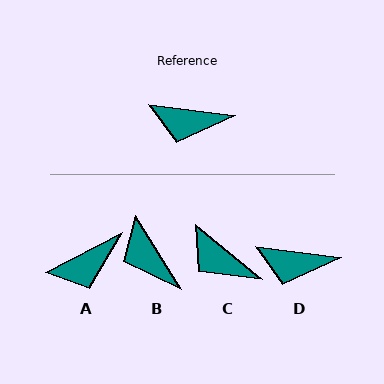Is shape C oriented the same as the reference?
No, it is off by about 32 degrees.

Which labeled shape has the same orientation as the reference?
D.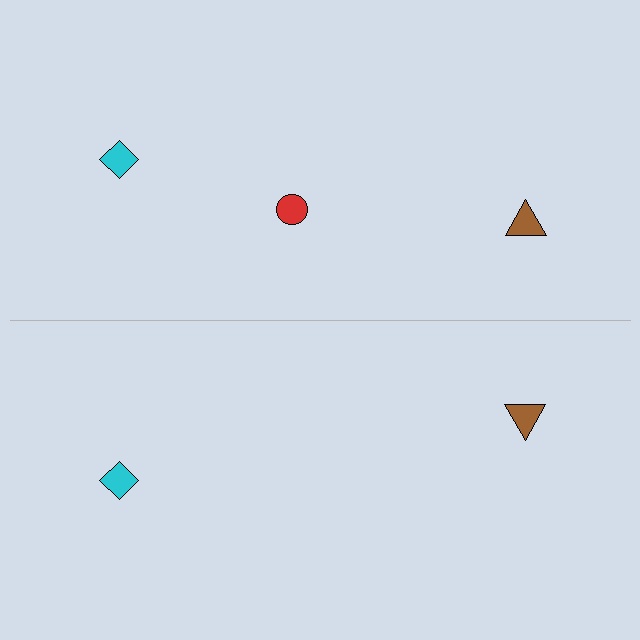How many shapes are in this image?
There are 5 shapes in this image.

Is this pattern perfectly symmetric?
No, the pattern is not perfectly symmetric. A red circle is missing from the bottom side.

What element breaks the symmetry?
A red circle is missing from the bottom side.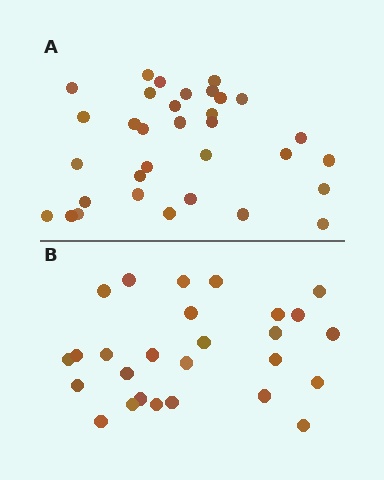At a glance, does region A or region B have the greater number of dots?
Region A (the top region) has more dots.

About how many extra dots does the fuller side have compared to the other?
Region A has about 6 more dots than region B.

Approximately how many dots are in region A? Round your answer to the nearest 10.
About 30 dots. (The exact count is 33, which rounds to 30.)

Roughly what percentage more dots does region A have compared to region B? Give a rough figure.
About 20% more.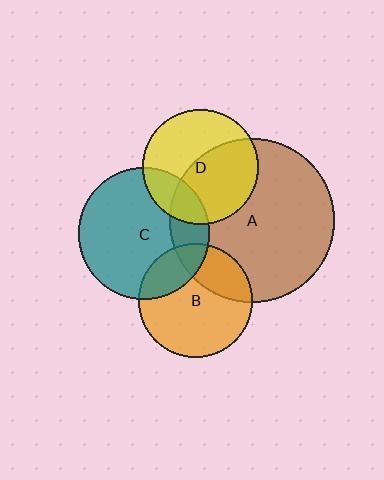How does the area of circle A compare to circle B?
Approximately 2.1 times.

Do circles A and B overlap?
Yes.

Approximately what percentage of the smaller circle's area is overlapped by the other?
Approximately 25%.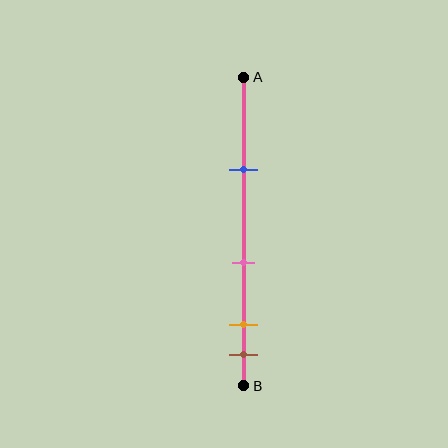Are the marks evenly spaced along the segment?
No, the marks are not evenly spaced.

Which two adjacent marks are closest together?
The orange and brown marks are the closest adjacent pair.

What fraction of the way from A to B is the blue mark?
The blue mark is approximately 30% (0.3) of the way from A to B.